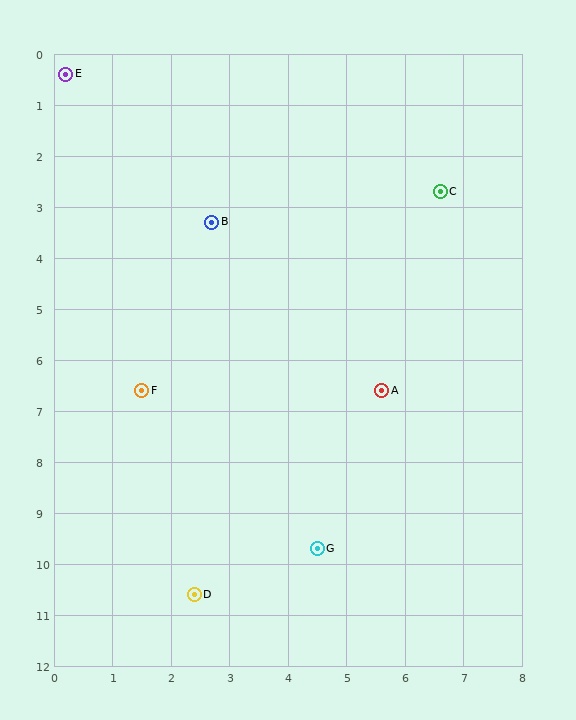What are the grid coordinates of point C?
Point C is at approximately (6.6, 2.7).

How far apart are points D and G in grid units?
Points D and G are about 2.3 grid units apart.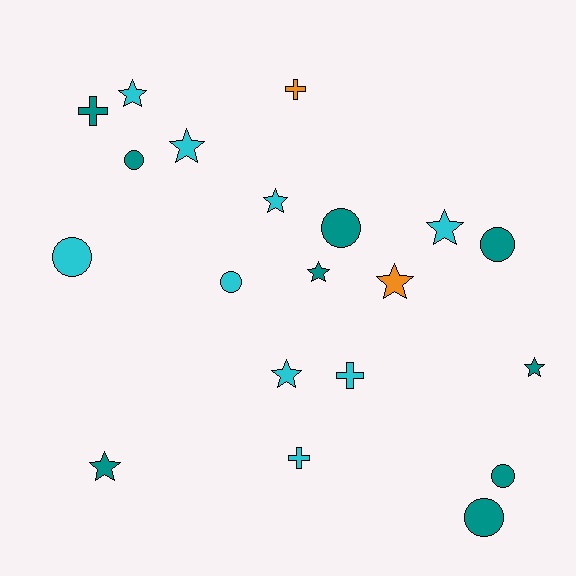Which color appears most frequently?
Cyan, with 9 objects.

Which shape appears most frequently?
Star, with 9 objects.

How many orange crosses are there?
There is 1 orange cross.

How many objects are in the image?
There are 20 objects.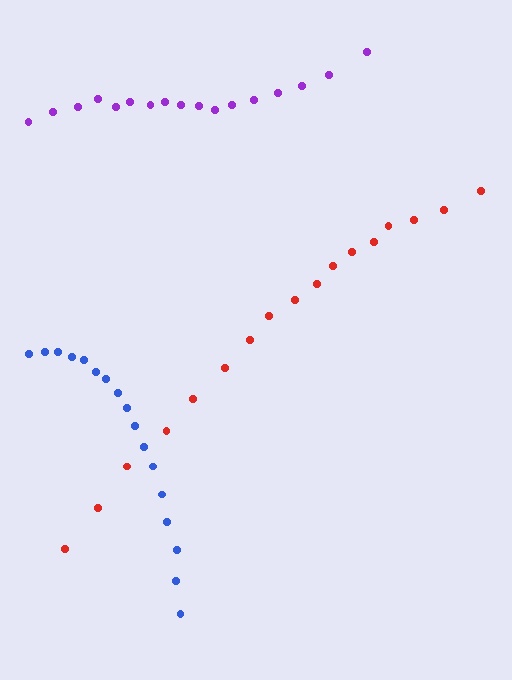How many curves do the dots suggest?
There are 3 distinct paths.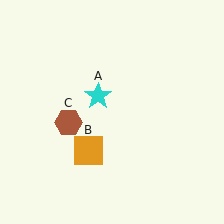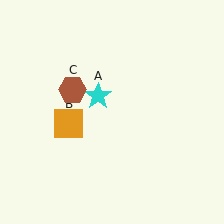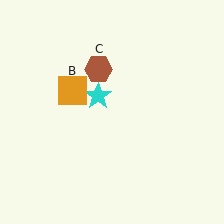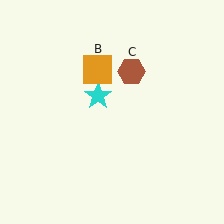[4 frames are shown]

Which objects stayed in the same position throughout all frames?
Cyan star (object A) remained stationary.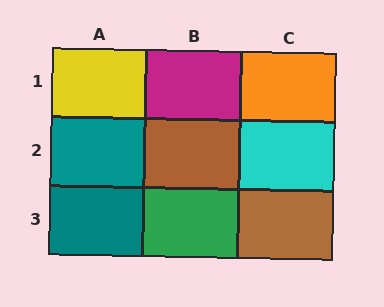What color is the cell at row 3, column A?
Teal.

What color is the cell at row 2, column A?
Teal.